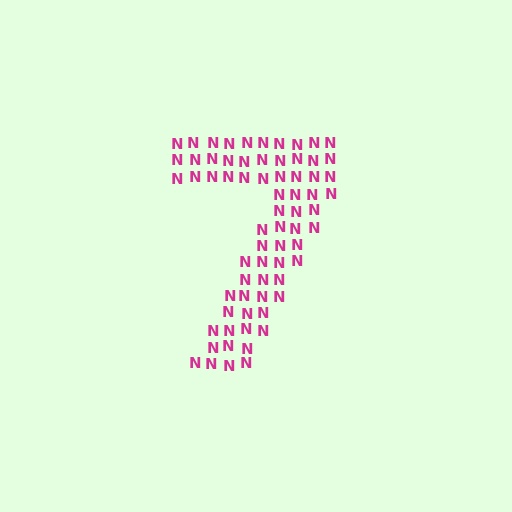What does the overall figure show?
The overall figure shows the digit 7.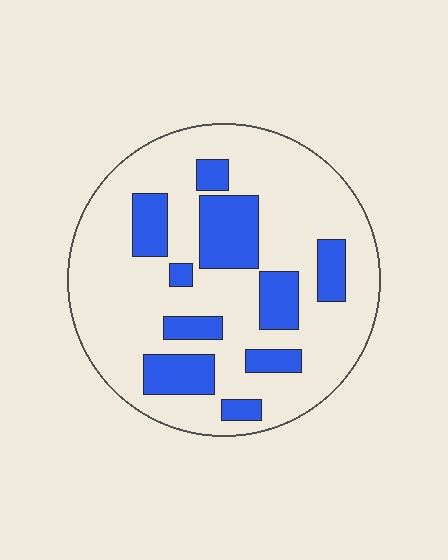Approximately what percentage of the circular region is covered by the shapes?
Approximately 25%.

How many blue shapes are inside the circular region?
10.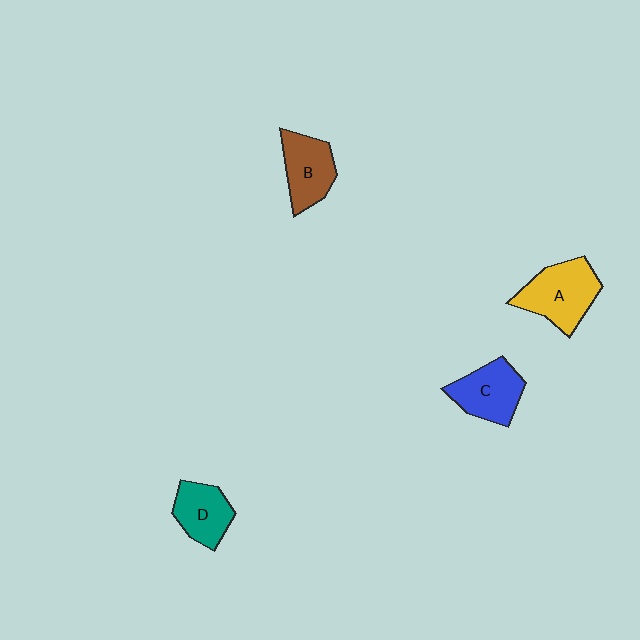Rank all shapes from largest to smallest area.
From largest to smallest: A (yellow), C (blue), B (brown), D (teal).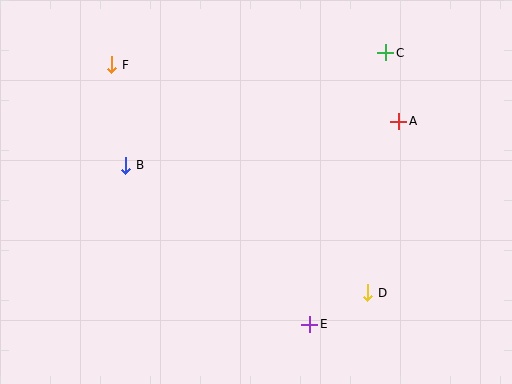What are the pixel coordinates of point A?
Point A is at (398, 121).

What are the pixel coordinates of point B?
Point B is at (126, 165).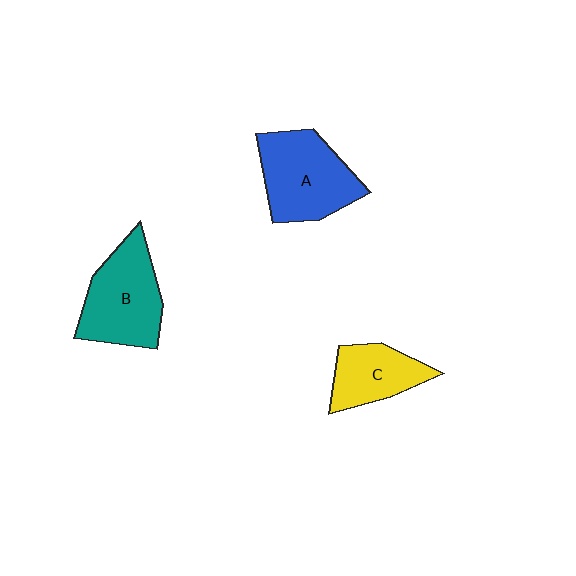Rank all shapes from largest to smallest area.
From largest to smallest: A (blue), B (teal), C (yellow).